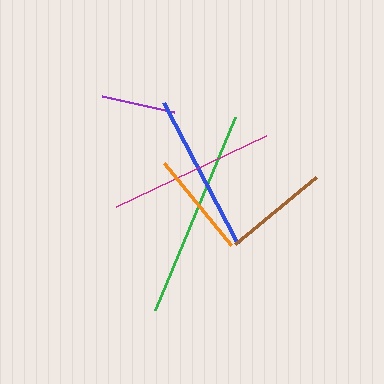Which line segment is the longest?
The green line is the longest at approximately 210 pixels.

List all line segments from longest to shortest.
From longest to shortest: green, magenta, blue, orange, brown, purple.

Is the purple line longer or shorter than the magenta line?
The magenta line is longer than the purple line.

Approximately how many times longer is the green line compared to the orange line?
The green line is approximately 2.0 times the length of the orange line.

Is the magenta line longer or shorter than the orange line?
The magenta line is longer than the orange line.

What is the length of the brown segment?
The brown segment is approximately 105 pixels long.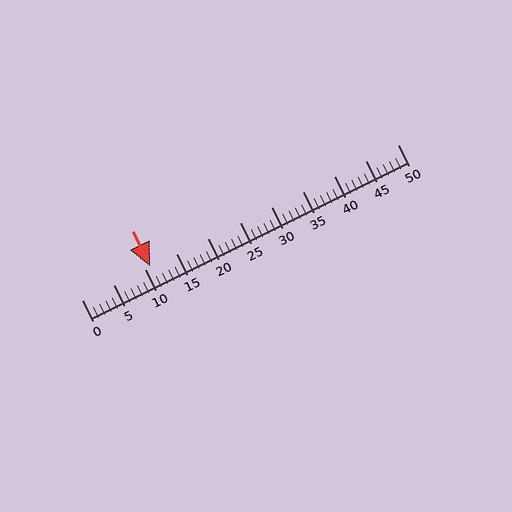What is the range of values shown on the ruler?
The ruler shows values from 0 to 50.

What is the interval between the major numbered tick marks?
The major tick marks are spaced 5 units apart.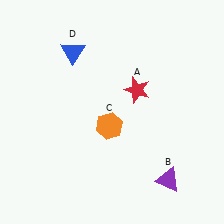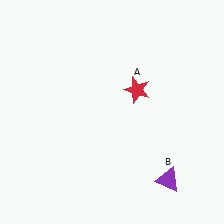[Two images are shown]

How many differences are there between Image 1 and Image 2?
There are 2 differences between the two images.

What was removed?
The orange hexagon (C), the blue triangle (D) were removed in Image 2.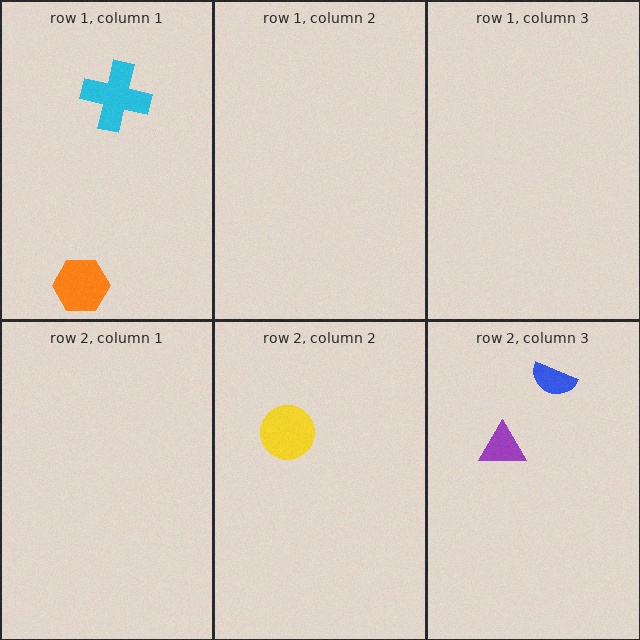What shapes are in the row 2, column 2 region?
The yellow circle.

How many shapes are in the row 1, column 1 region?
2.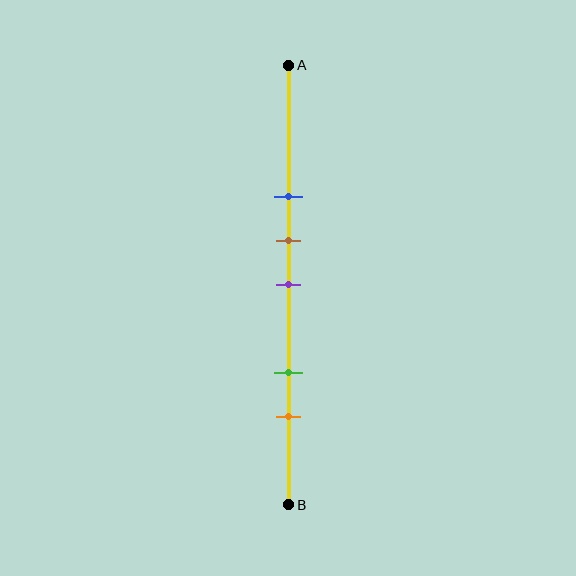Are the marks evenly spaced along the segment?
No, the marks are not evenly spaced.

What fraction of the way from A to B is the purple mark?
The purple mark is approximately 50% (0.5) of the way from A to B.